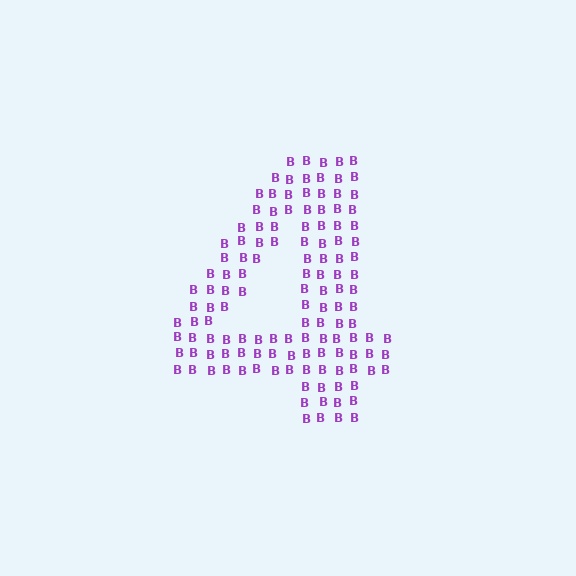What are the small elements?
The small elements are letter B's.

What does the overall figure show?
The overall figure shows the digit 4.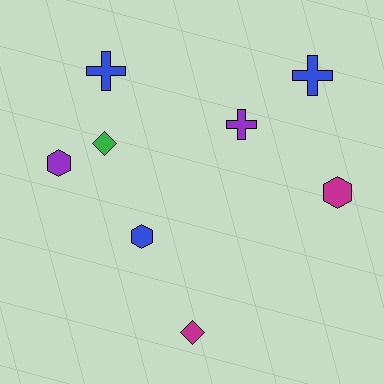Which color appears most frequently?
Blue, with 3 objects.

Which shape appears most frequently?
Cross, with 3 objects.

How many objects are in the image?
There are 8 objects.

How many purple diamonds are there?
There are no purple diamonds.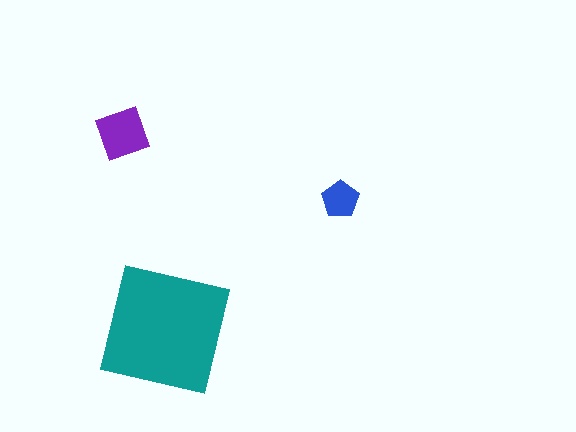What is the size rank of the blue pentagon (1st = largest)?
3rd.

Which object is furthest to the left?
The purple diamond is leftmost.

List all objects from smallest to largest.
The blue pentagon, the purple diamond, the teal square.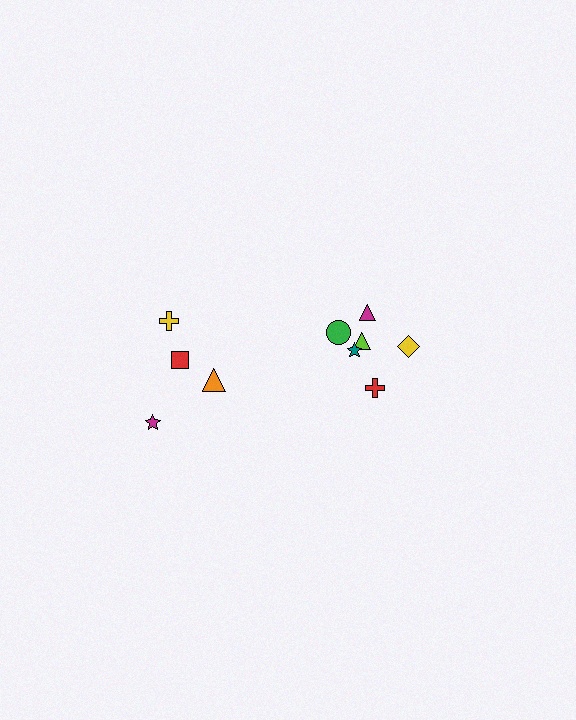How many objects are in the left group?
There are 4 objects.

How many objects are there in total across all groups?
There are 10 objects.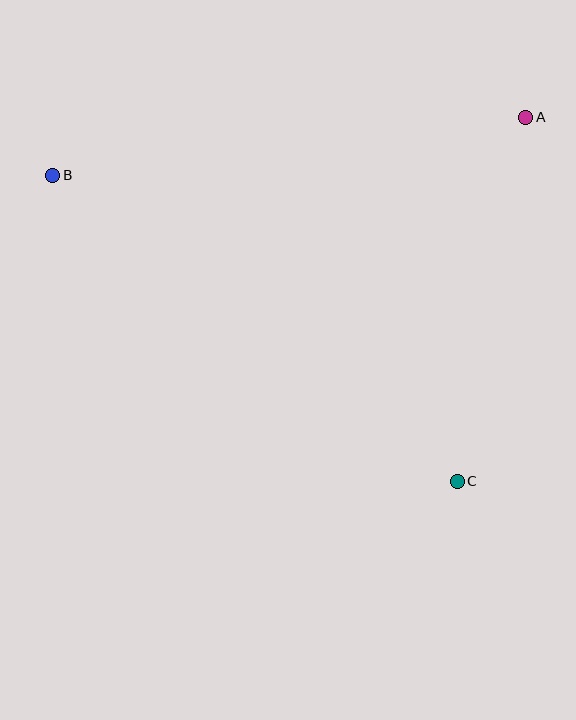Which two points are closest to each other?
Points A and C are closest to each other.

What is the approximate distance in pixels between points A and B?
The distance between A and B is approximately 476 pixels.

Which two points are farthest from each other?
Points B and C are farthest from each other.